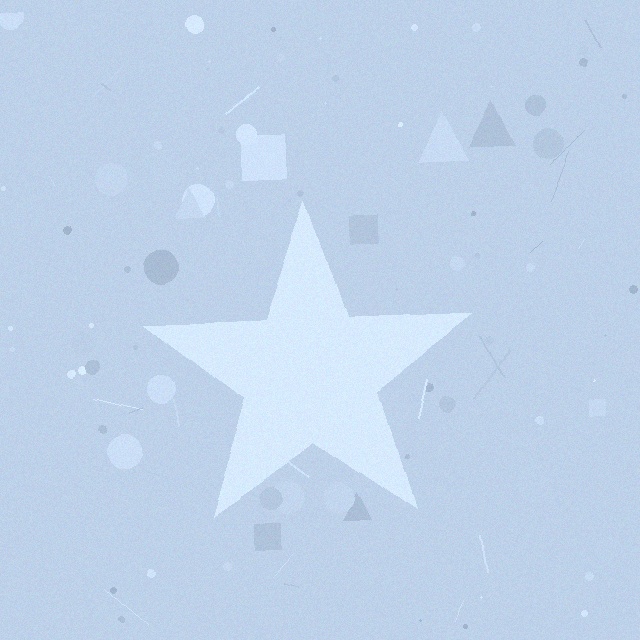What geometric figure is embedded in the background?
A star is embedded in the background.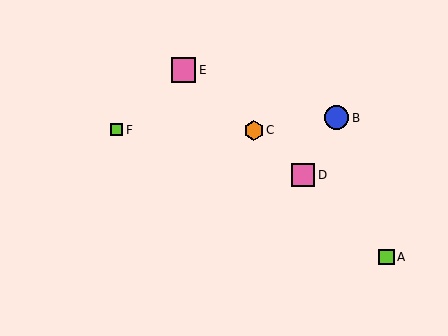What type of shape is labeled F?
Shape F is a lime square.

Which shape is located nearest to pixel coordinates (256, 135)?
The orange hexagon (labeled C) at (254, 130) is nearest to that location.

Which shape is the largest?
The pink square (labeled E) is the largest.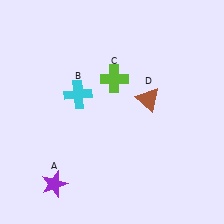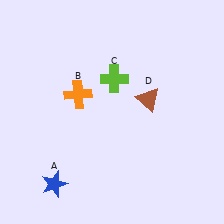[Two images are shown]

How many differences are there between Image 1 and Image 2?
There are 2 differences between the two images.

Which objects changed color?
A changed from purple to blue. B changed from cyan to orange.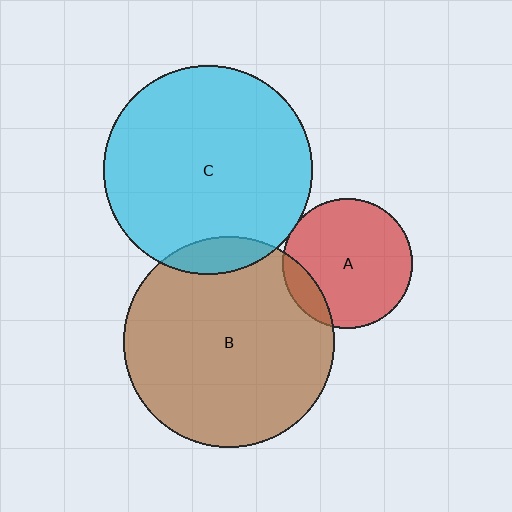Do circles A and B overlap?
Yes.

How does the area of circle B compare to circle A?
Approximately 2.6 times.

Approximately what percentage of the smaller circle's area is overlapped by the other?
Approximately 15%.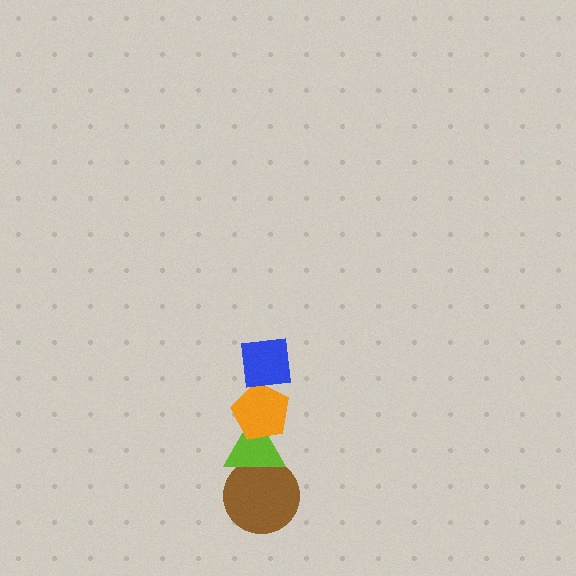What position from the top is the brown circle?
The brown circle is 4th from the top.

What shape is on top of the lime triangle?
The orange pentagon is on top of the lime triangle.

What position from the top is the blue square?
The blue square is 1st from the top.